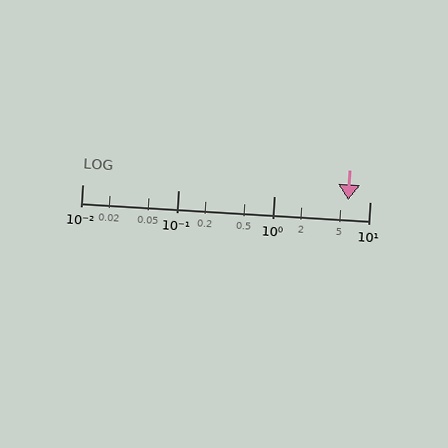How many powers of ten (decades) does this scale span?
The scale spans 3 decades, from 0.01 to 10.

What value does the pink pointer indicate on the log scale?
The pointer indicates approximately 5.9.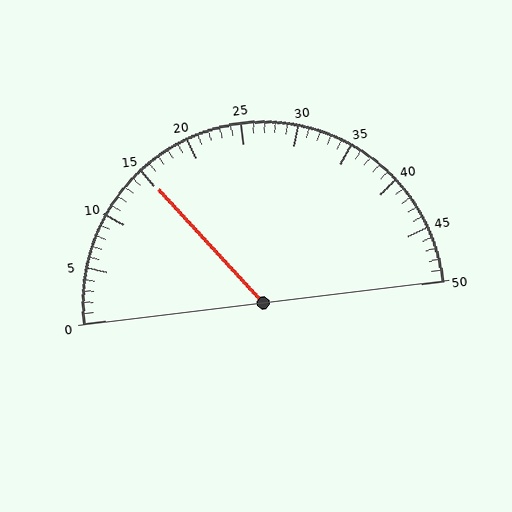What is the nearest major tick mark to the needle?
The nearest major tick mark is 15.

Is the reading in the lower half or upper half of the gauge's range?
The reading is in the lower half of the range (0 to 50).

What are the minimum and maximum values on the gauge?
The gauge ranges from 0 to 50.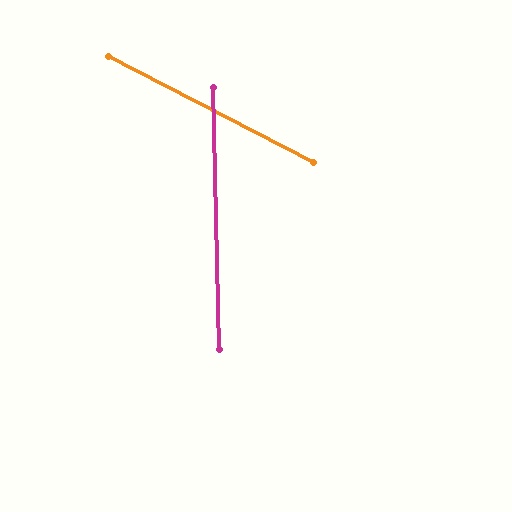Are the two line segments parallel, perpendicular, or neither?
Neither parallel nor perpendicular — they differ by about 61°.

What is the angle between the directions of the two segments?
Approximately 61 degrees.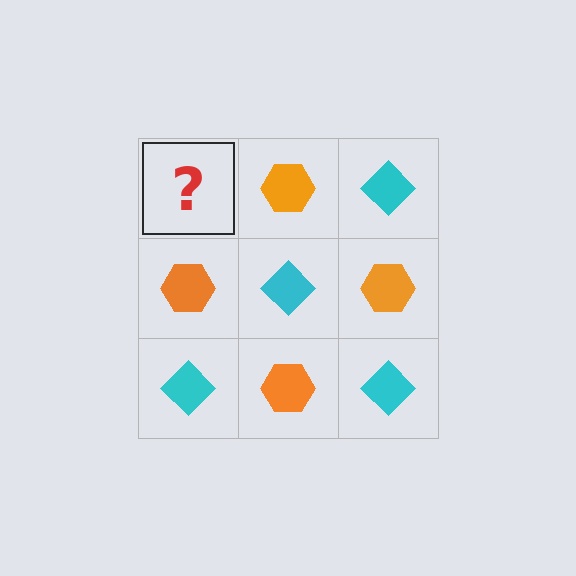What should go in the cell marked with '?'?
The missing cell should contain a cyan diamond.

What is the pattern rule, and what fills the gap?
The rule is that it alternates cyan diamond and orange hexagon in a checkerboard pattern. The gap should be filled with a cyan diamond.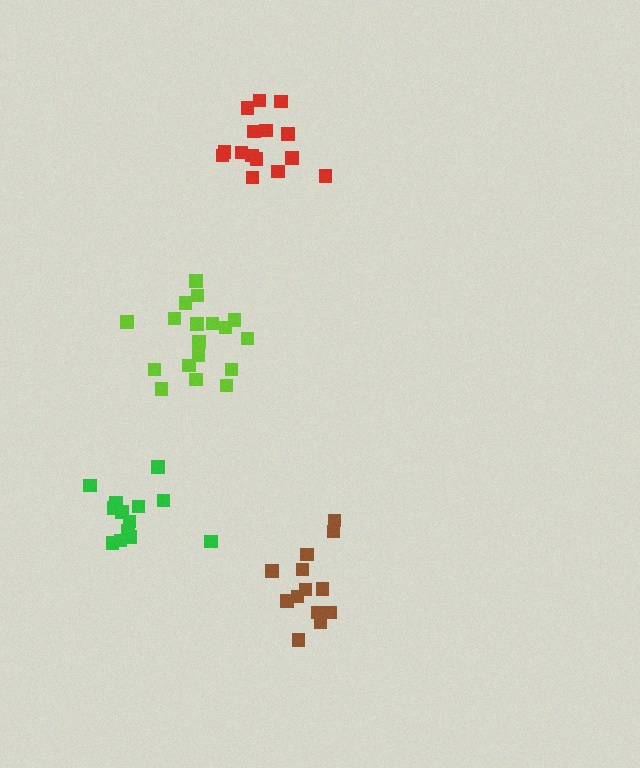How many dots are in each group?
Group 1: 18 dots, Group 2: 13 dots, Group 3: 15 dots, Group 4: 13 dots (59 total).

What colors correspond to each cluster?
The clusters are colored: lime, green, red, brown.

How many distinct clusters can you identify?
There are 4 distinct clusters.